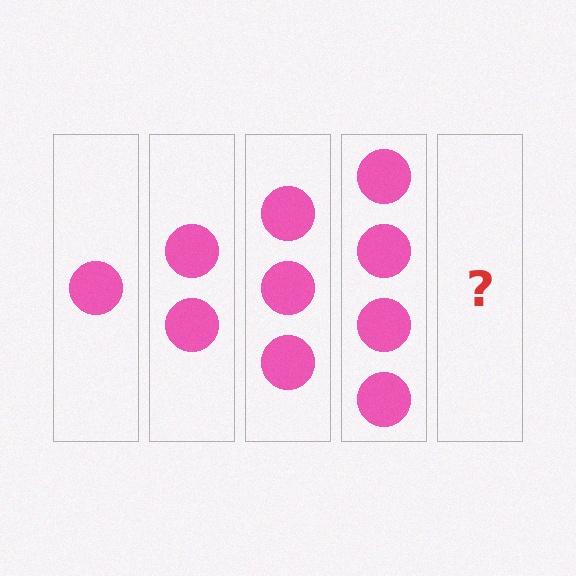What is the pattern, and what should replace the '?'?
The pattern is that each step adds one more circle. The '?' should be 5 circles.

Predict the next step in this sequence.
The next step is 5 circles.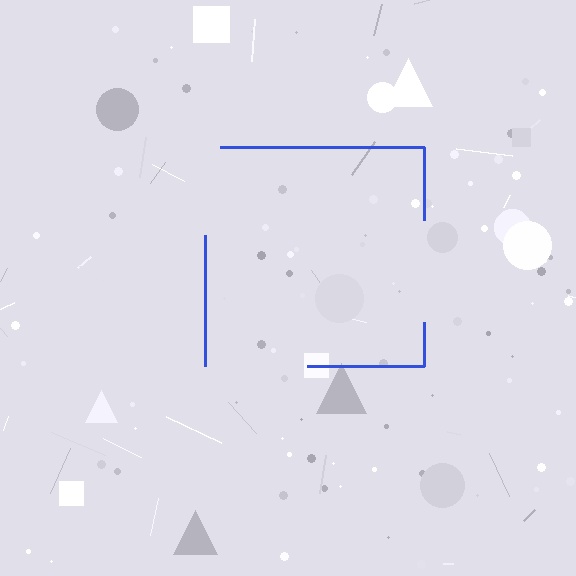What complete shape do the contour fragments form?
The contour fragments form a square.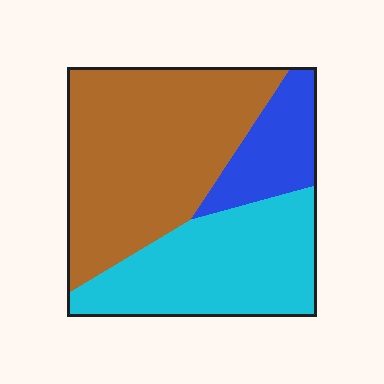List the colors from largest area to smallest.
From largest to smallest: brown, cyan, blue.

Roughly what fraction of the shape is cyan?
Cyan covers roughly 35% of the shape.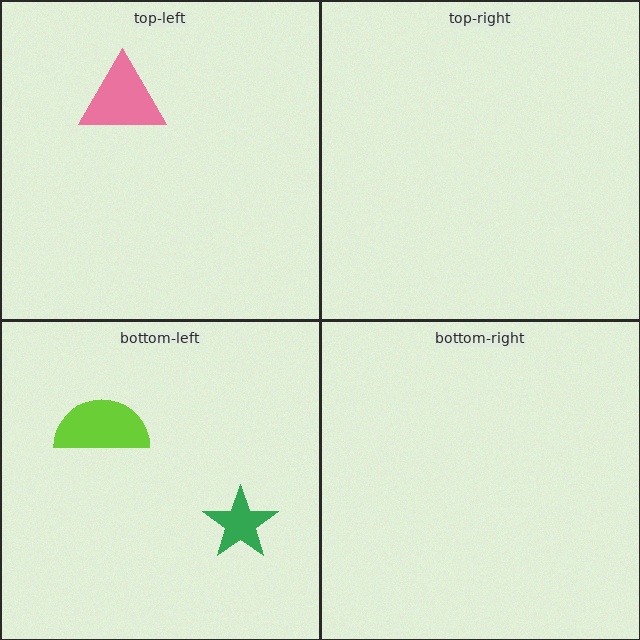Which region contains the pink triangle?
The top-left region.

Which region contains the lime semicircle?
The bottom-left region.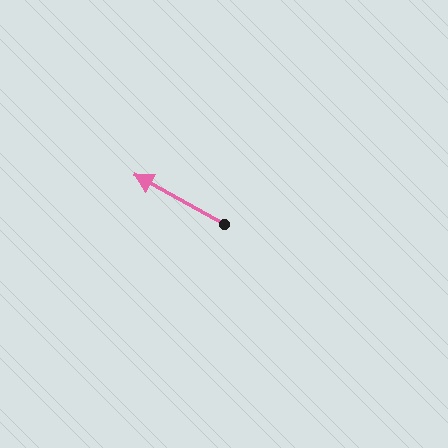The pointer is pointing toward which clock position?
Roughly 10 o'clock.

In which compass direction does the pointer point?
Northwest.